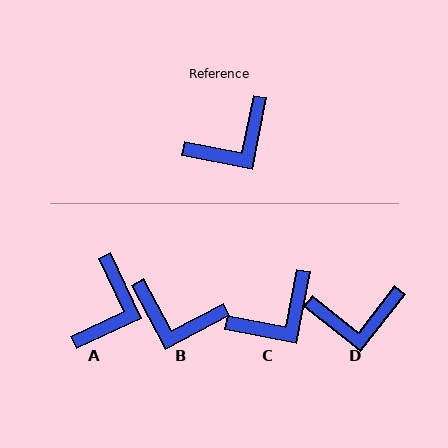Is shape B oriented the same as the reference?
No, it is off by about 51 degrees.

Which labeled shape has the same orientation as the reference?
C.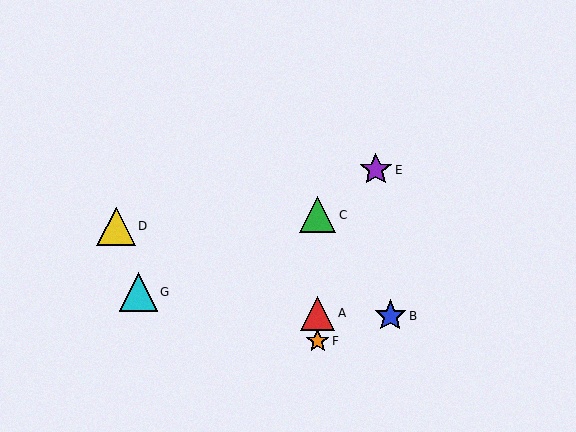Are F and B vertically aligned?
No, F is at x≈318 and B is at x≈390.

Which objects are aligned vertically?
Objects A, C, F are aligned vertically.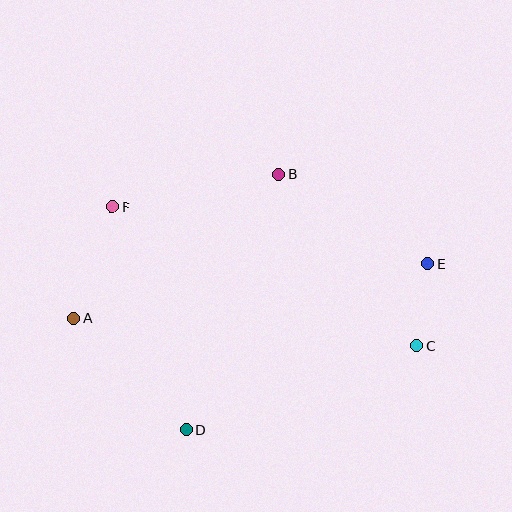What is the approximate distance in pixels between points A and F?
The distance between A and F is approximately 117 pixels.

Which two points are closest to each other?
Points C and E are closest to each other.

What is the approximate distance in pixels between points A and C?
The distance between A and C is approximately 344 pixels.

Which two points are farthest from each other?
Points A and E are farthest from each other.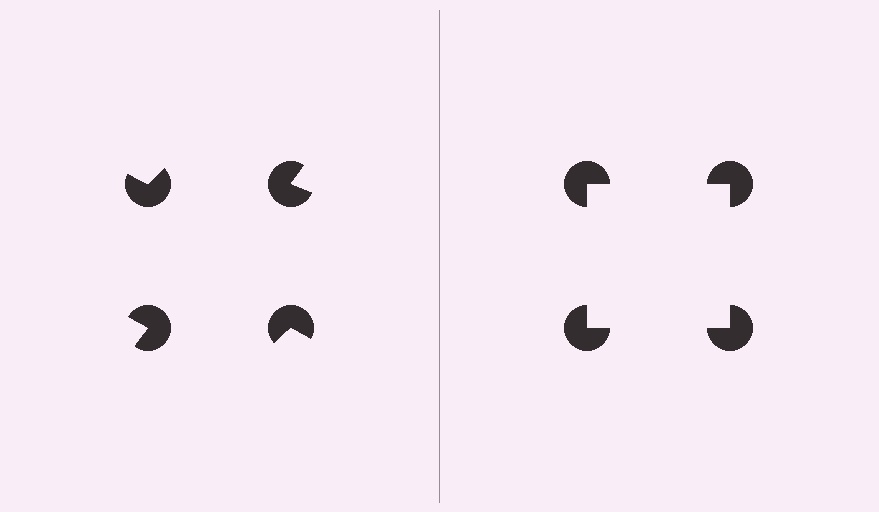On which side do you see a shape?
An illusory square appears on the right side. On the left side the wedge cuts are rotated, so no coherent shape forms.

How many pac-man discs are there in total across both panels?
8 — 4 on each side.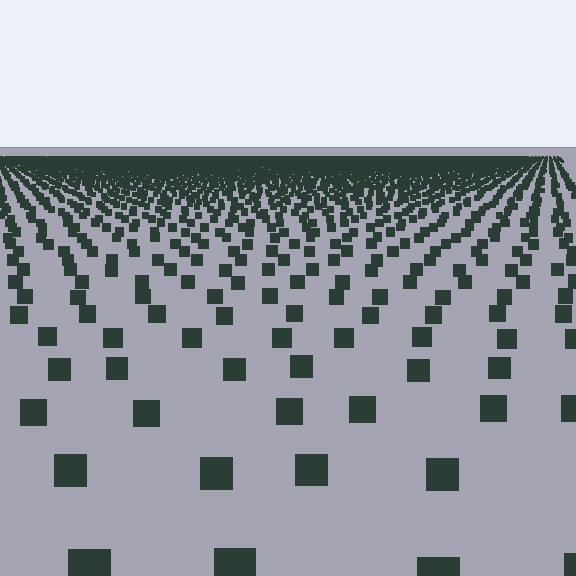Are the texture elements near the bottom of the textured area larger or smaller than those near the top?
Larger. Near the bottom, elements are closer to the viewer and appear at a bigger on-screen size.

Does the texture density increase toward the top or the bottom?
Density increases toward the top.